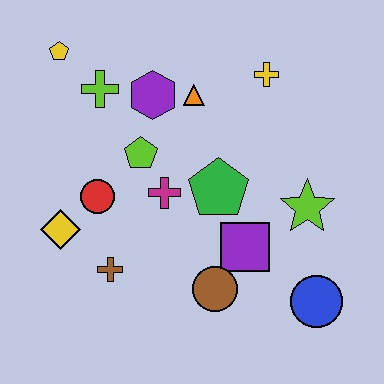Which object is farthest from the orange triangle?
The blue circle is farthest from the orange triangle.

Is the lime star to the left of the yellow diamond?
No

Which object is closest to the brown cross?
The yellow diamond is closest to the brown cross.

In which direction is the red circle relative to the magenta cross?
The red circle is to the left of the magenta cross.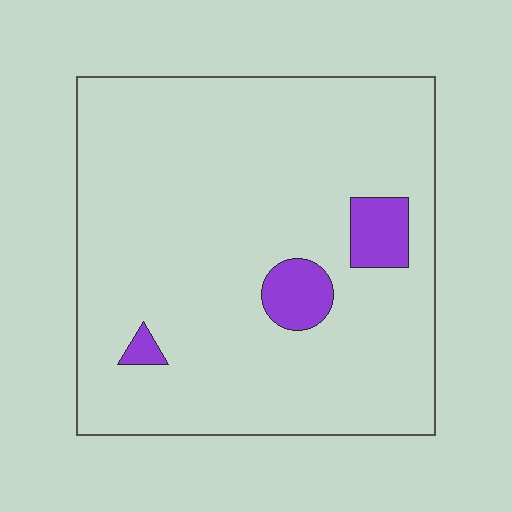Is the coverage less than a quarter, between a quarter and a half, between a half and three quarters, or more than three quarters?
Less than a quarter.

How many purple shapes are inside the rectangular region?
3.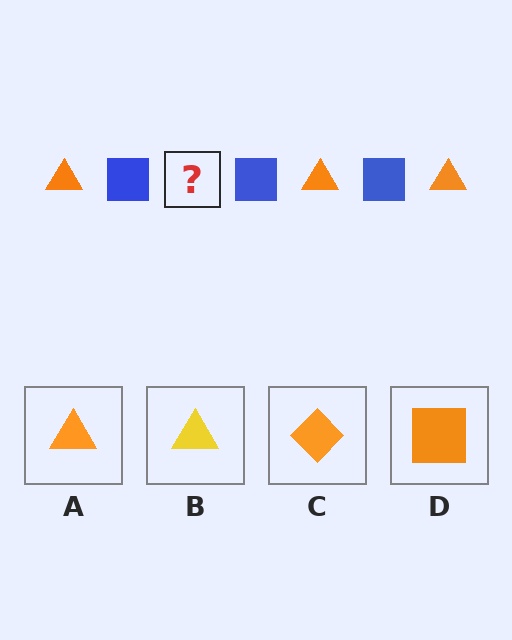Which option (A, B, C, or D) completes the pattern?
A.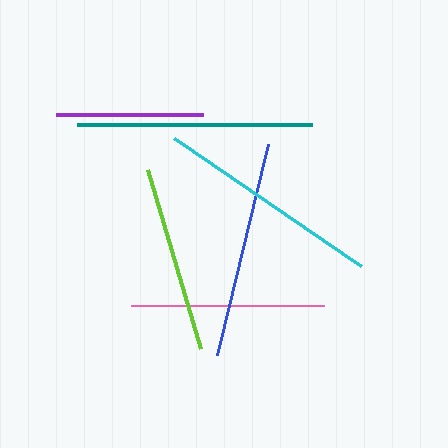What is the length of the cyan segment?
The cyan segment is approximately 226 pixels long.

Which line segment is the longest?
The teal line is the longest at approximately 235 pixels.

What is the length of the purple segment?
The purple segment is approximately 147 pixels long.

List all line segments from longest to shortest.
From longest to shortest: teal, cyan, blue, pink, lime, purple.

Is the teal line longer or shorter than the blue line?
The teal line is longer than the blue line.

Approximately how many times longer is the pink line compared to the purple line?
The pink line is approximately 1.3 times the length of the purple line.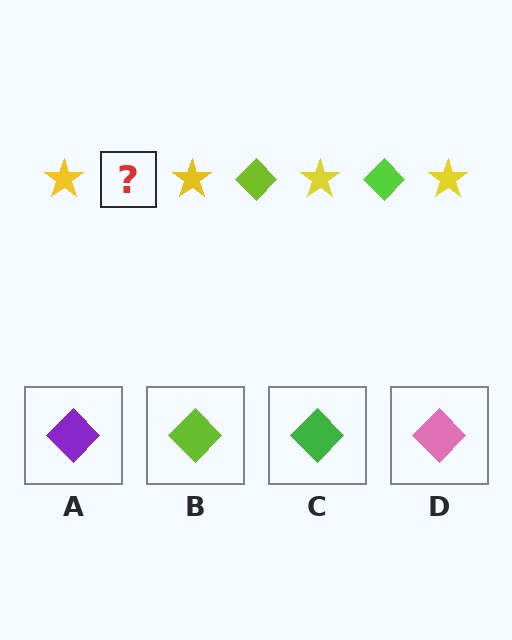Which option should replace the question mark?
Option B.